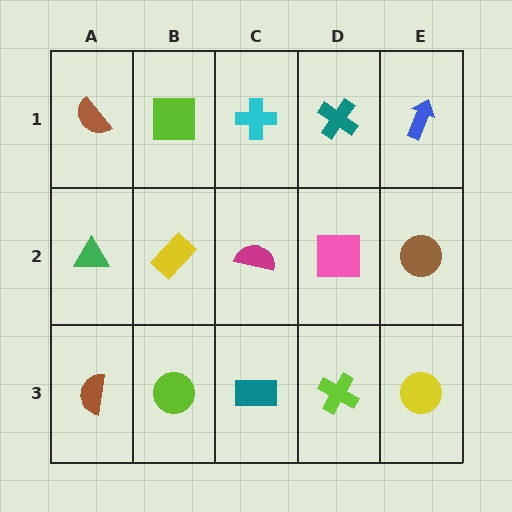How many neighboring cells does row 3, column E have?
2.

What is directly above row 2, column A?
A brown semicircle.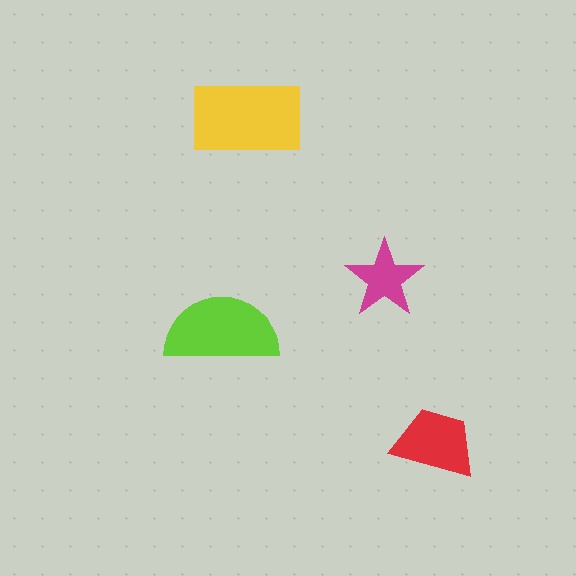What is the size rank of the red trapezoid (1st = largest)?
3rd.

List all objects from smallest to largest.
The magenta star, the red trapezoid, the lime semicircle, the yellow rectangle.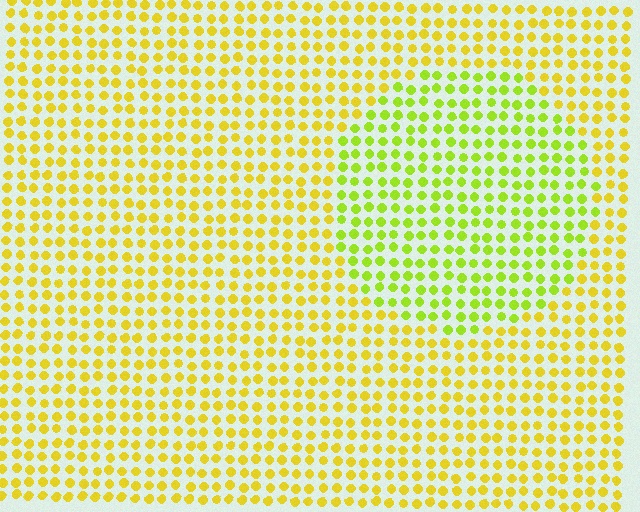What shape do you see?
I see a circle.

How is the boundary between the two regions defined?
The boundary is defined purely by a slight shift in hue (about 30 degrees). Spacing, size, and orientation are identical on both sides.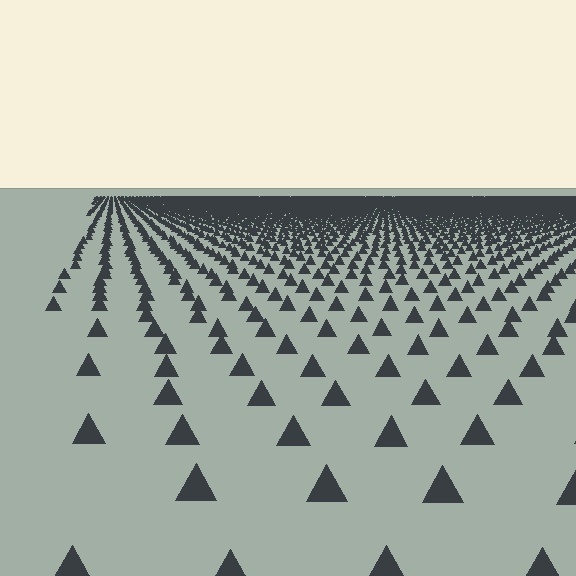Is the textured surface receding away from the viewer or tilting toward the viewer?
The surface is receding away from the viewer. Texture elements get smaller and denser toward the top.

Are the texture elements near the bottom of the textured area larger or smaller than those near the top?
Larger. Near the bottom, elements are closer to the viewer and appear at a bigger on-screen size.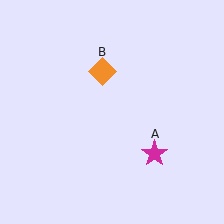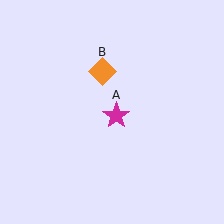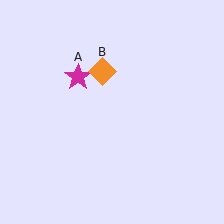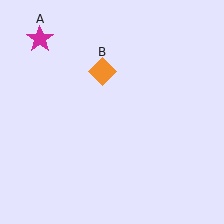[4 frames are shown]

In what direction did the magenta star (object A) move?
The magenta star (object A) moved up and to the left.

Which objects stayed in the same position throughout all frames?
Orange diamond (object B) remained stationary.